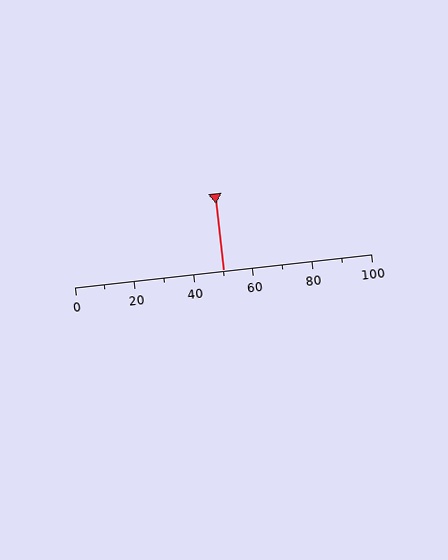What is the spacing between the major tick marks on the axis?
The major ticks are spaced 20 apart.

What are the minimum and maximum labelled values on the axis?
The axis runs from 0 to 100.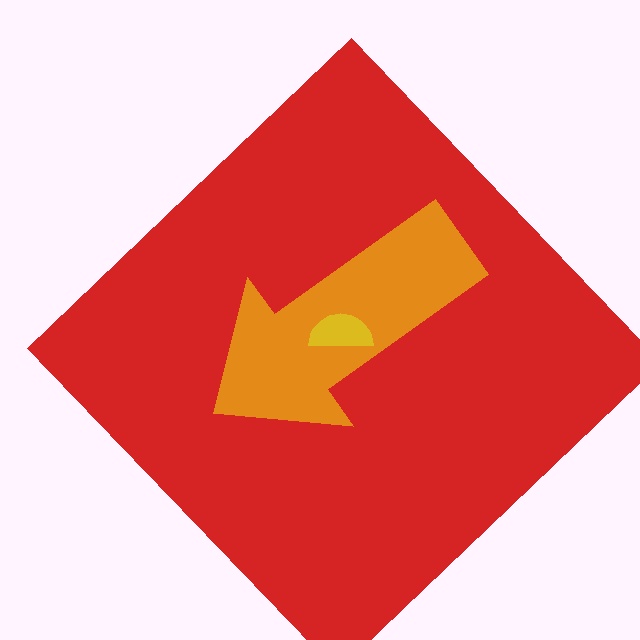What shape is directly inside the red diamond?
The orange arrow.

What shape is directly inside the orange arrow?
The yellow semicircle.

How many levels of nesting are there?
3.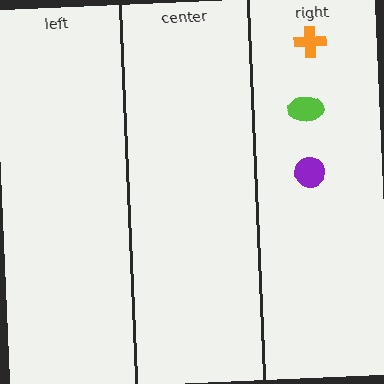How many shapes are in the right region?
3.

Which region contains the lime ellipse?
The right region.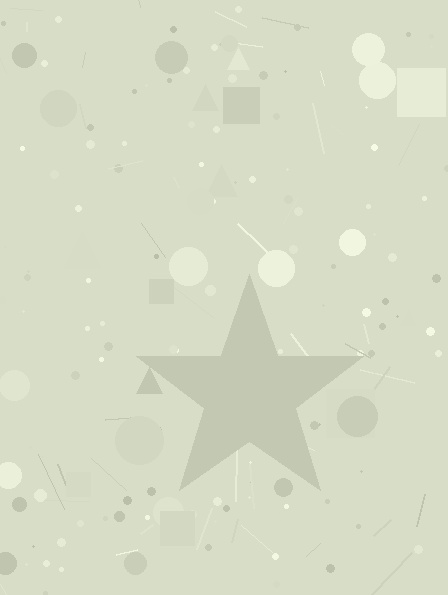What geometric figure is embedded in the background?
A star is embedded in the background.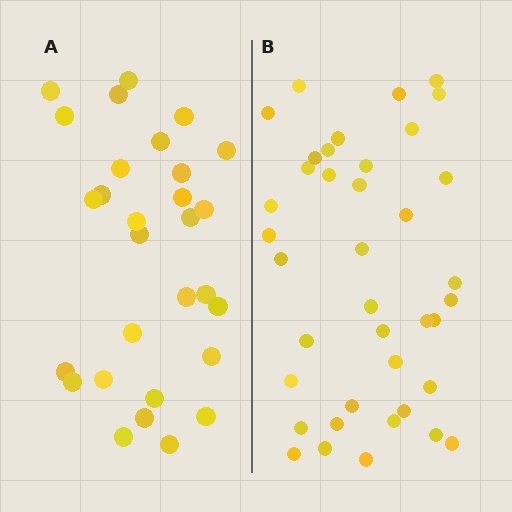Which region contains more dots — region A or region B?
Region B (the right region) has more dots.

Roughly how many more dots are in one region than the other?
Region B has roughly 10 or so more dots than region A.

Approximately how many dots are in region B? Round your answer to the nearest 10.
About 40 dots. (The exact count is 39, which rounds to 40.)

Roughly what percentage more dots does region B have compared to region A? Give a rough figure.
About 35% more.